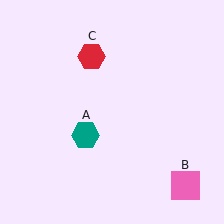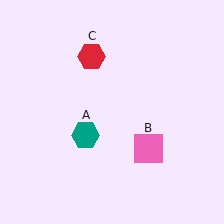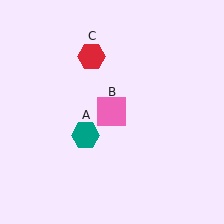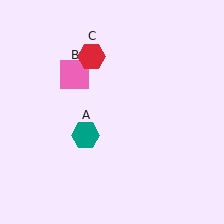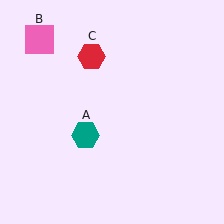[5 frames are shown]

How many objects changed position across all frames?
1 object changed position: pink square (object B).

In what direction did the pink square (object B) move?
The pink square (object B) moved up and to the left.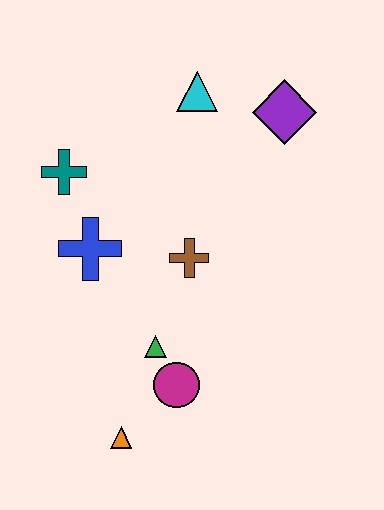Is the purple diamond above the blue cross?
Yes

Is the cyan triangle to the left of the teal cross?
No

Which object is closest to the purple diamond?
The cyan triangle is closest to the purple diamond.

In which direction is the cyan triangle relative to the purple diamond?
The cyan triangle is to the left of the purple diamond.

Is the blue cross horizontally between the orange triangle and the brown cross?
No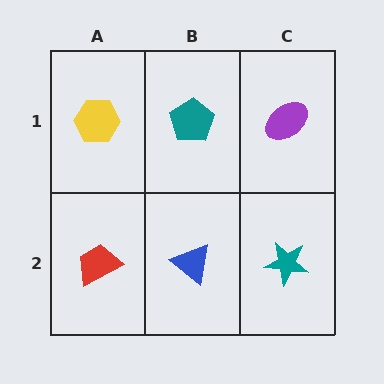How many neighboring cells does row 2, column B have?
3.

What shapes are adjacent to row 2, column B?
A teal pentagon (row 1, column B), a red trapezoid (row 2, column A), a teal star (row 2, column C).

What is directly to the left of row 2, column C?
A blue triangle.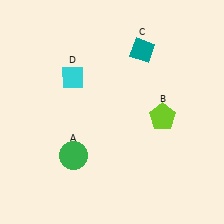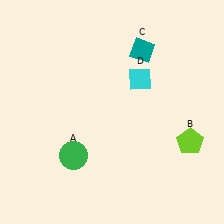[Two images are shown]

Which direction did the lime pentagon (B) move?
The lime pentagon (B) moved right.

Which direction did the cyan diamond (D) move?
The cyan diamond (D) moved right.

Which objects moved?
The objects that moved are: the lime pentagon (B), the cyan diamond (D).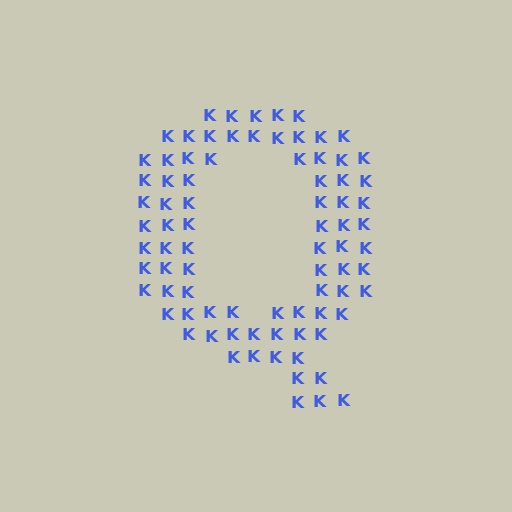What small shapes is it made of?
It is made of small letter K's.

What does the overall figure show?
The overall figure shows the letter Q.